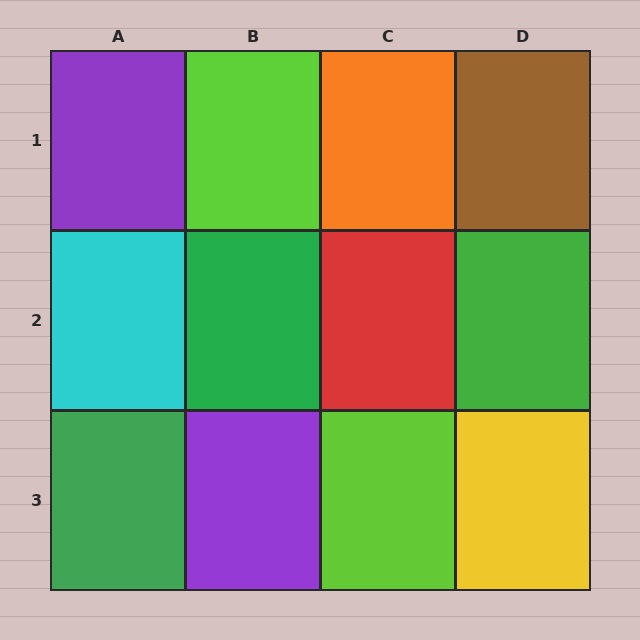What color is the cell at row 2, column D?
Green.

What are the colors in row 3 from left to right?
Green, purple, lime, yellow.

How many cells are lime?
2 cells are lime.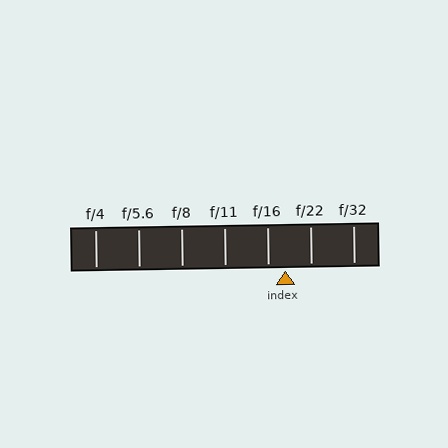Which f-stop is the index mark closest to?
The index mark is closest to f/16.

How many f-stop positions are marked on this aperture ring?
There are 7 f-stop positions marked.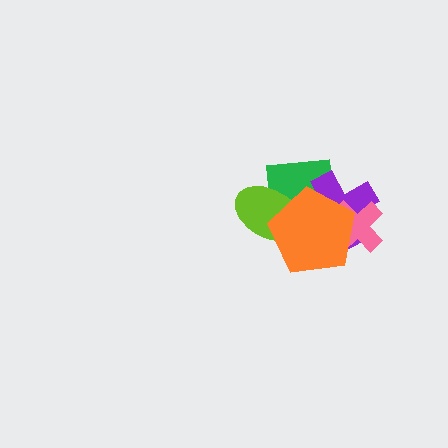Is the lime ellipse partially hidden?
Yes, it is partially covered by another shape.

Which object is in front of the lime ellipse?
The orange pentagon is in front of the lime ellipse.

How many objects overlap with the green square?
3 objects overlap with the green square.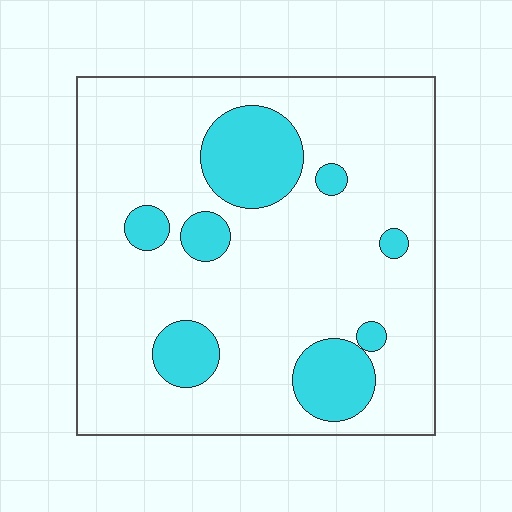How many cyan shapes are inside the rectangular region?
8.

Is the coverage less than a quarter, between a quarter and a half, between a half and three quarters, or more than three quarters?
Less than a quarter.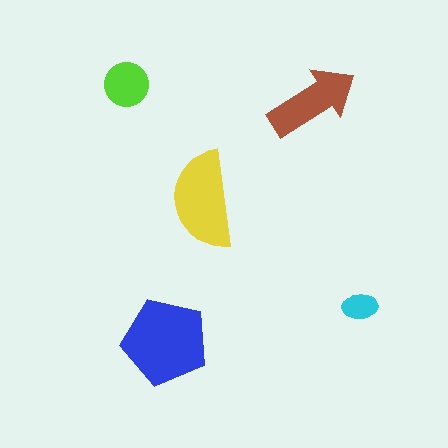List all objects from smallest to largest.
The cyan ellipse, the lime circle, the brown arrow, the yellow semicircle, the blue pentagon.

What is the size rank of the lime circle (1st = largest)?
4th.